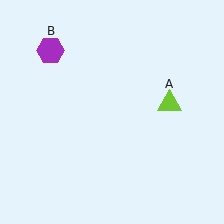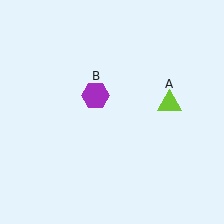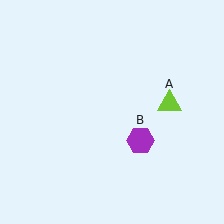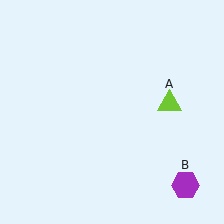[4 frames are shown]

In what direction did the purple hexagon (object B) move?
The purple hexagon (object B) moved down and to the right.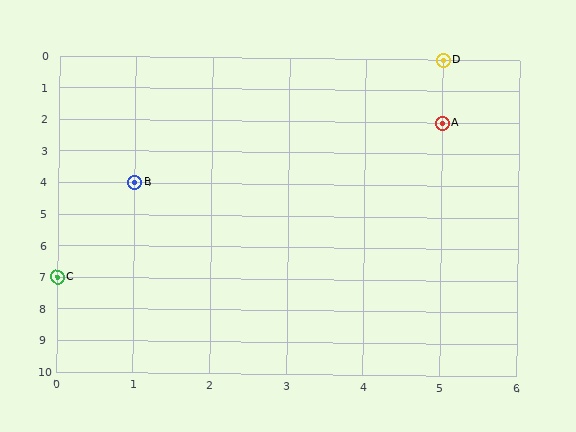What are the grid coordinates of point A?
Point A is at grid coordinates (5, 2).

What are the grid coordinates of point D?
Point D is at grid coordinates (5, 0).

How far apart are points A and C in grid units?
Points A and C are 5 columns and 5 rows apart (about 7.1 grid units diagonally).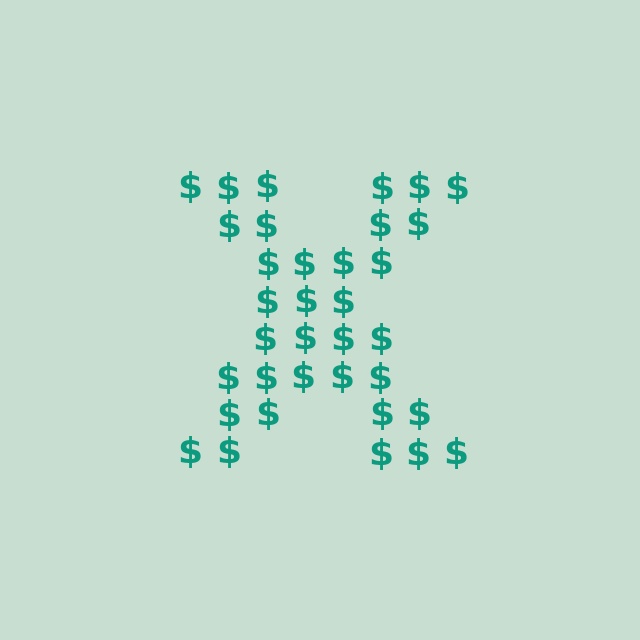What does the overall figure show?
The overall figure shows the letter X.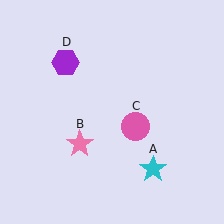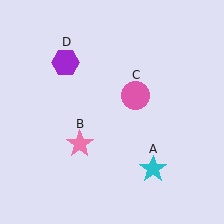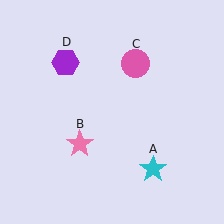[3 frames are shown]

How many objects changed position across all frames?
1 object changed position: pink circle (object C).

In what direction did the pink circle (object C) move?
The pink circle (object C) moved up.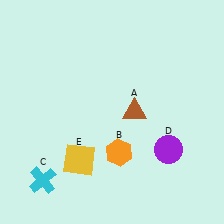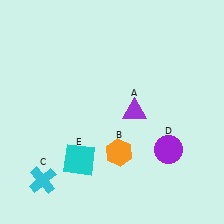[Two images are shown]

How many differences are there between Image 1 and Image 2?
There are 2 differences between the two images.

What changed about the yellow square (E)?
In Image 1, E is yellow. In Image 2, it changed to cyan.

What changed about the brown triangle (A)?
In Image 1, A is brown. In Image 2, it changed to purple.